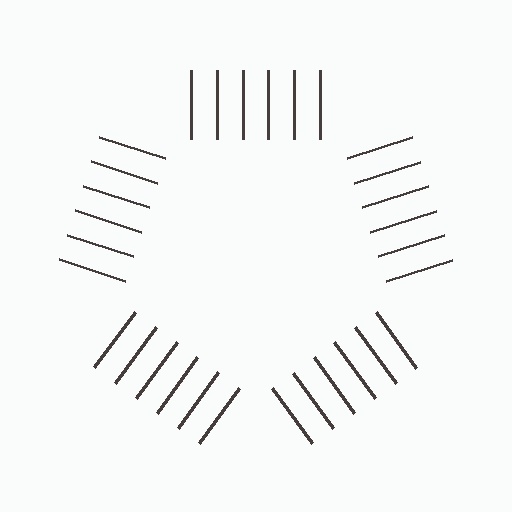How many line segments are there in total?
30 — 6 along each of the 5 edges.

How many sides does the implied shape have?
5 sides — the line-ends trace a pentagon.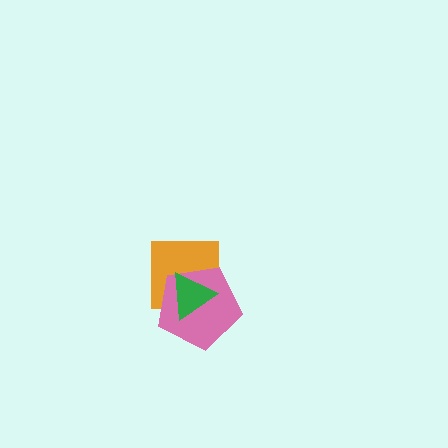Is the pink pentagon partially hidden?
Yes, it is partially covered by another shape.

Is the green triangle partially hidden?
No, no other shape covers it.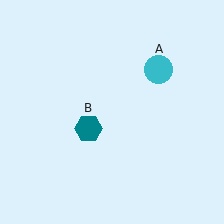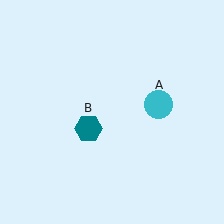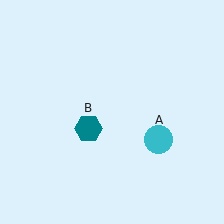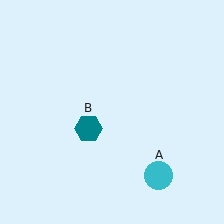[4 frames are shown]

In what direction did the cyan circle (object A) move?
The cyan circle (object A) moved down.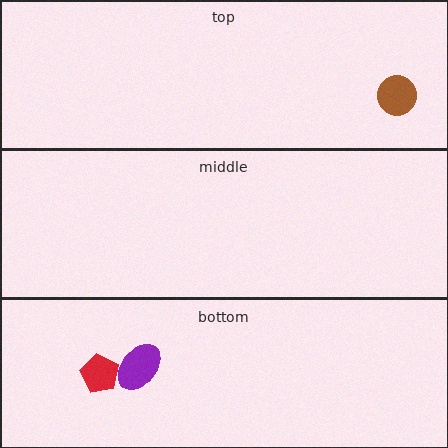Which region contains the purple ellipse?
The bottom region.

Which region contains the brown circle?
The top region.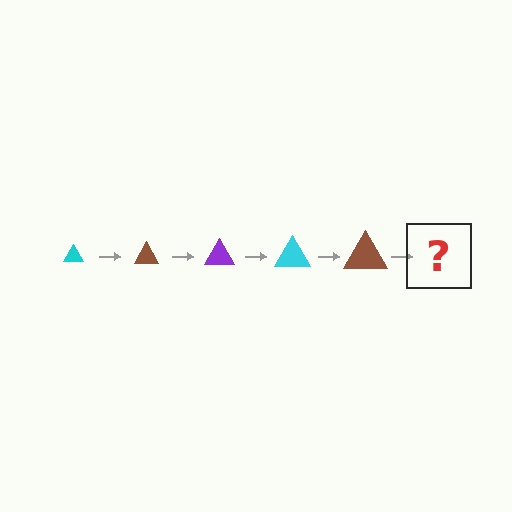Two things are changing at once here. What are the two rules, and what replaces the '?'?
The two rules are that the triangle grows larger each step and the color cycles through cyan, brown, and purple. The '?' should be a purple triangle, larger than the previous one.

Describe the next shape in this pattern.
It should be a purple triangle, larger than the previous one.